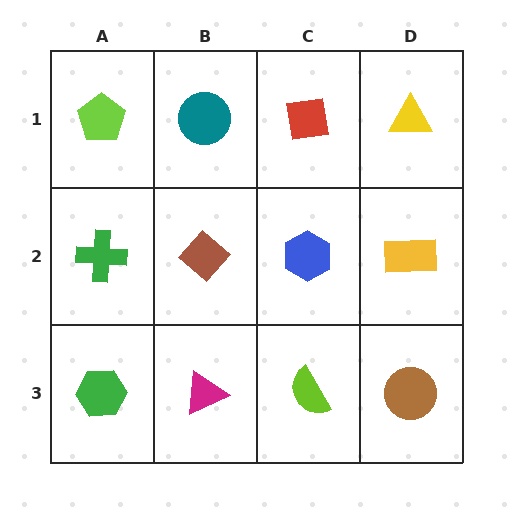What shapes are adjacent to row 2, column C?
A red square (row 1, column C), a lime semicircle (row 3, column C), a brown diamond (row 2, column B), a yellow rectangle (row 2, column D).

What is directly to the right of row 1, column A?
A teal circle.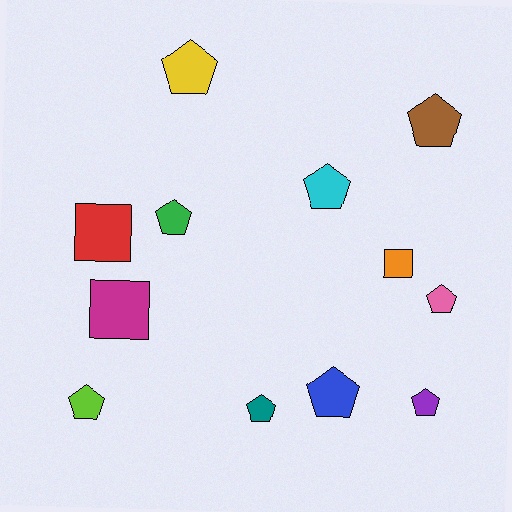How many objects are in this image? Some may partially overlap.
There are 12 objects.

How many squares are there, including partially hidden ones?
There are 3 squares.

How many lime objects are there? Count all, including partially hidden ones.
There is 1 lime object.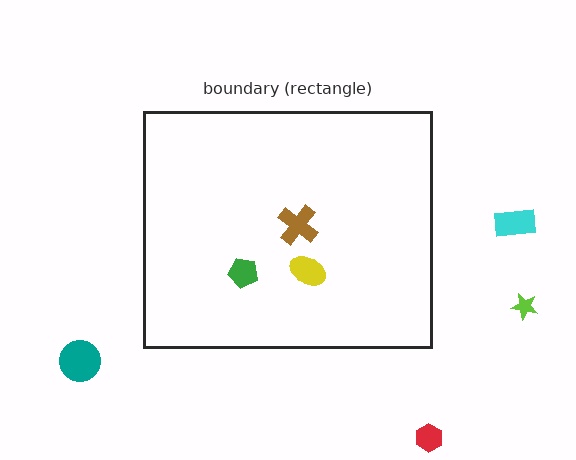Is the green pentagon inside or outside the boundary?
Inside.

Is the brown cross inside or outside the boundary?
Inside.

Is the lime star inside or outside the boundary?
Outside.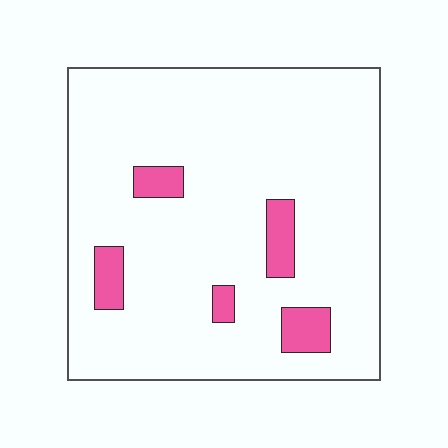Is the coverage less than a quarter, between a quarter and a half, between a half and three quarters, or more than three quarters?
Less than a quarter.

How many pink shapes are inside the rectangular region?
5.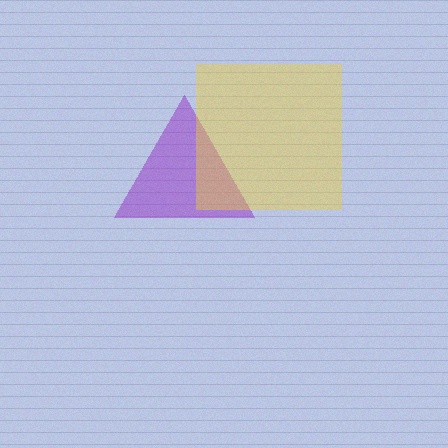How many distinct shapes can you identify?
There are 2 distinct shapes: a purple triangle, a yellow square.